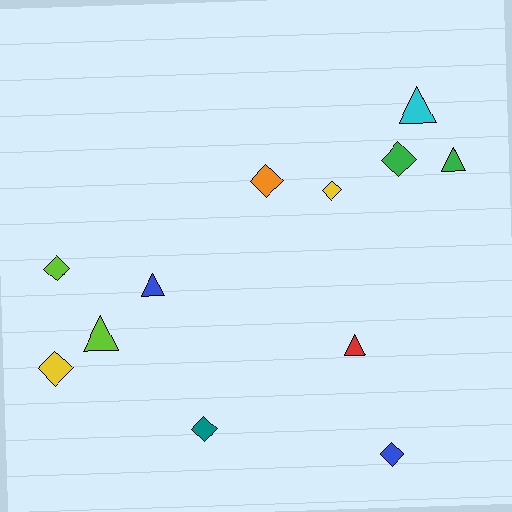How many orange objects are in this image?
There is 1 orange object.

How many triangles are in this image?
There are 5 triangles.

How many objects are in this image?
There are 12 objects.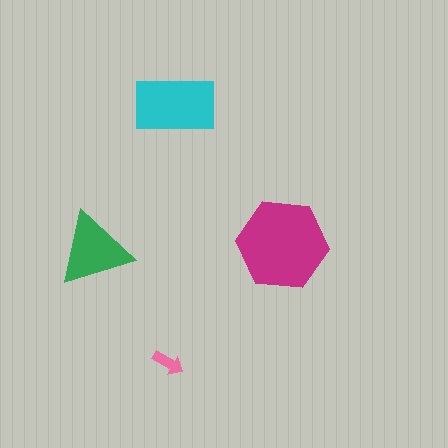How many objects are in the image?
There are 4 objects in the image.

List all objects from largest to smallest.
The magenta hexagon, the cyan rectangle, the green triangle, the pink arrow.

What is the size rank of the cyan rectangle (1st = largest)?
2nd.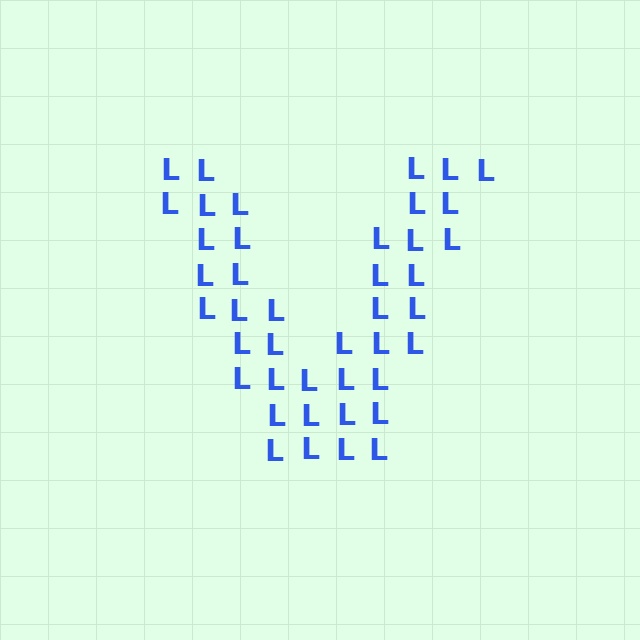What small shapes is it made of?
It is made of small letter L's.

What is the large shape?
The large shape is the letter V.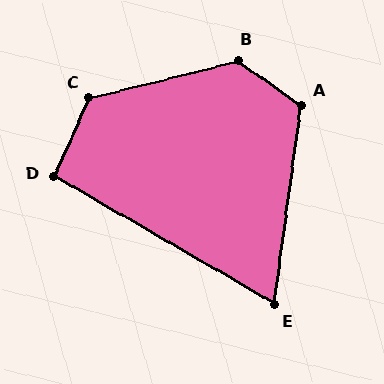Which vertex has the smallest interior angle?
E, at approximately 68 degrees.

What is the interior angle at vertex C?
Approximately 128 degrees (obtuse).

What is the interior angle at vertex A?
Approximately 118 degrees (obtuse).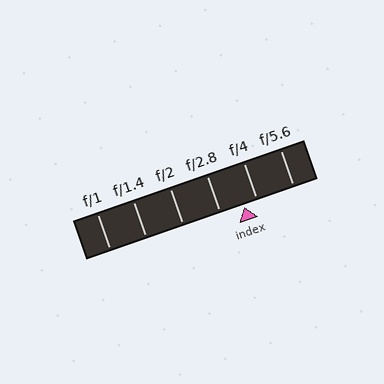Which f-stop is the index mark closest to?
The index mark is closest to f/4.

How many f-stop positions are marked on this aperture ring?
There are 6 f-stop positions marked.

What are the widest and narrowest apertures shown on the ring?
The widest aperture shown is f/1 and the narrowest is f/5.6.